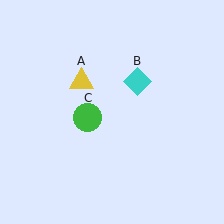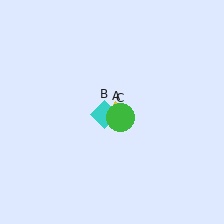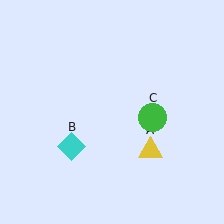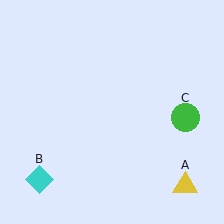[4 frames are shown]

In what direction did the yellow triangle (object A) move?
The yellow triangle (object A) moved down and to the right.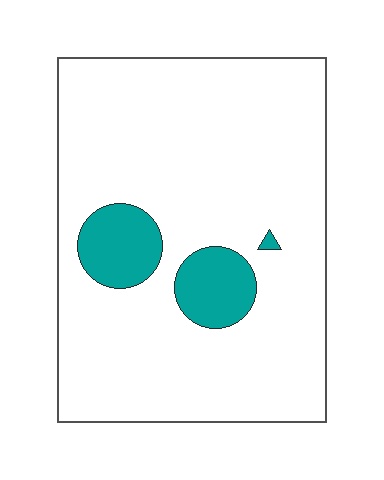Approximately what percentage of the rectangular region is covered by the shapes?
Approximately 10%.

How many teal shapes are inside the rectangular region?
3.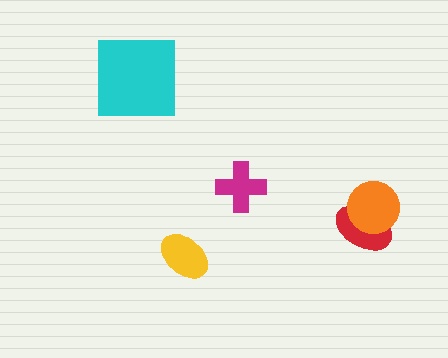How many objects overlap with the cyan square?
0 objects overlap with the cyan square.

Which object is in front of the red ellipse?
The orange circle is in front of the red ellipse.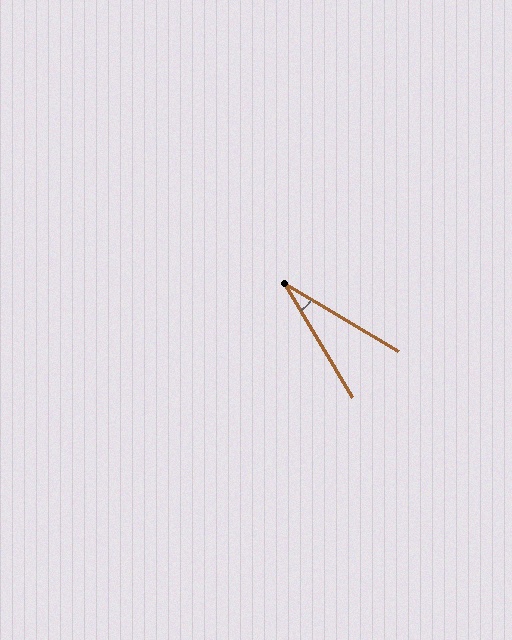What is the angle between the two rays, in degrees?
Approximately 28 degrees.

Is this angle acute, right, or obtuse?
It is acute.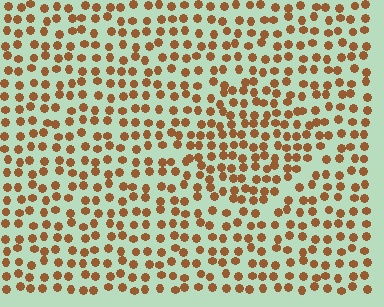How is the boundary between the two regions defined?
The boundary is defined by a change in element density (approximately 1.4x ratio). All elements are the same color, size, and shape.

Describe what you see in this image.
The image contains small brown elements arranged at two different densities. A diamond-shaped region is visible where the elements are more densely packed than the surrounding area.